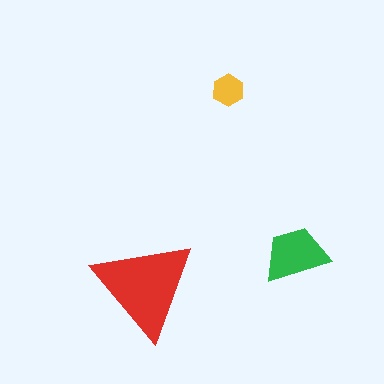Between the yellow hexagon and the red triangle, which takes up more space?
The red triangle.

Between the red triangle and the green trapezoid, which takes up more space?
The red triangle.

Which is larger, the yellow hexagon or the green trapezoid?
The green trapezoid.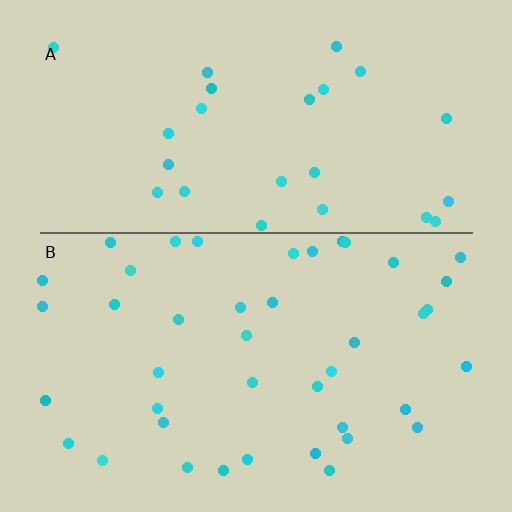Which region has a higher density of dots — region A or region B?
B (the bottom).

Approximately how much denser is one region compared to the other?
Approximately 1.6× — region B over region A.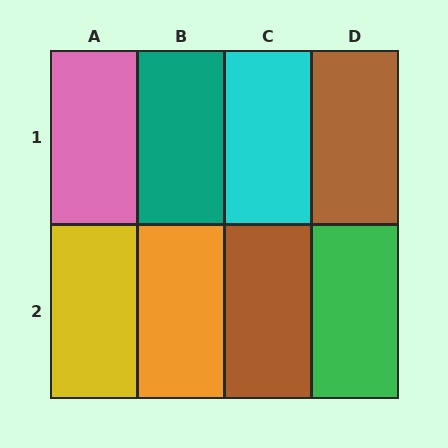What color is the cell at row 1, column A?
Pink.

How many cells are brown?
2 cells are brown.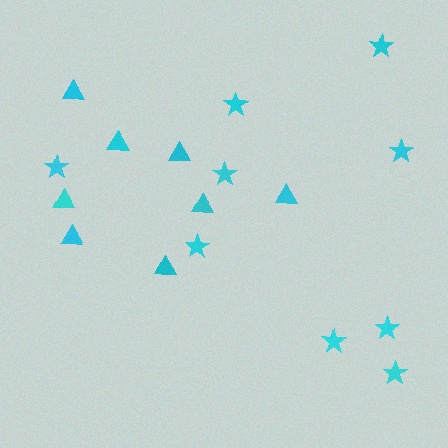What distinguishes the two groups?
There are 2 groups: one group of triangles (8) and one group of stars (9).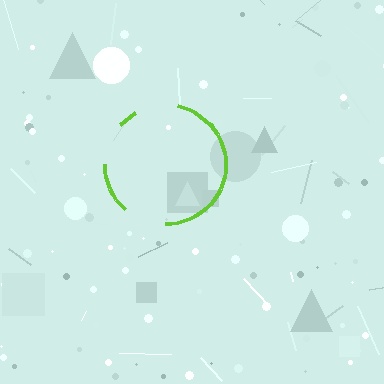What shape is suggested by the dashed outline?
The dashed outline suggests a circle.